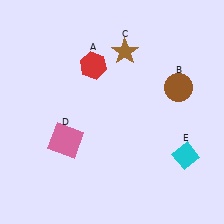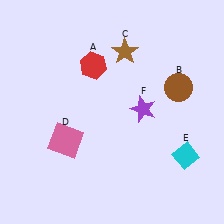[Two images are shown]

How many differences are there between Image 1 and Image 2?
There is 1 difference between the two images.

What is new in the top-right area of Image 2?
A purple star (F) was added in the top-right area of Image 2.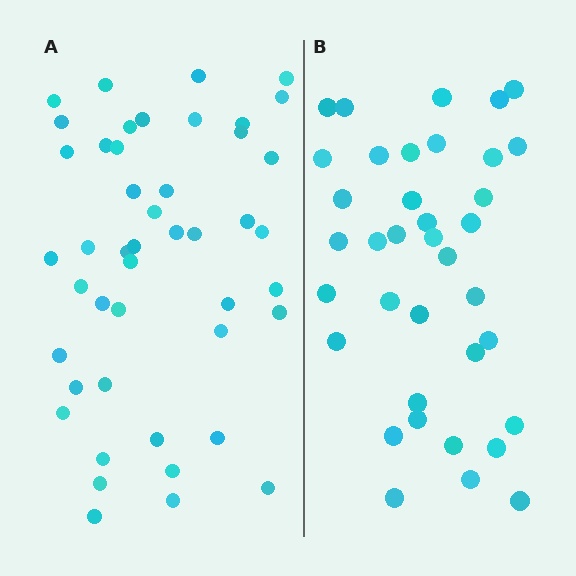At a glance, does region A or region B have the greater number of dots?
Region A (the left region) has more dots.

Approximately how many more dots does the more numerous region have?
Region A has roughly 8 or so more dots than region B.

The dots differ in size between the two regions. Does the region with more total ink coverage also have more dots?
No. Region B has more total ink coverage because its dots are larger, but region A actually contains more individual dots. Total area can be misleading — the number of items is what matters here.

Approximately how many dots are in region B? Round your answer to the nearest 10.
About 40 dots. (The exact count is 37, which rounds to 40.)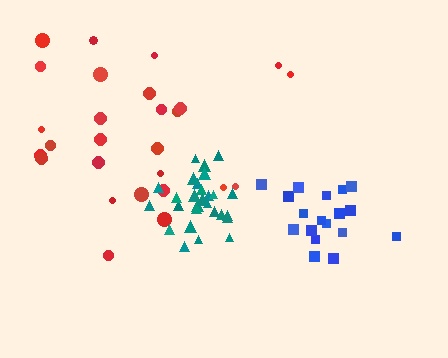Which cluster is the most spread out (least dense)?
Red.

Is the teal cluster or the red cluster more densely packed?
Teal.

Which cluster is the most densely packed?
Teal.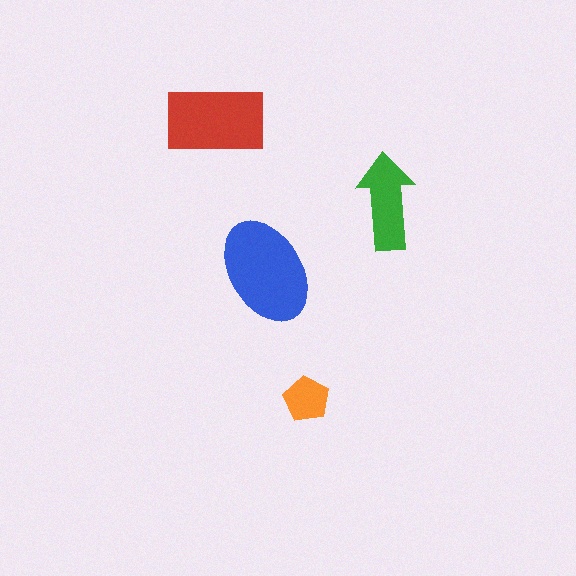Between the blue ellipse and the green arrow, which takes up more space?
The blue ellipse.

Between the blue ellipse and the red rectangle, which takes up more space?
The blue ellipse.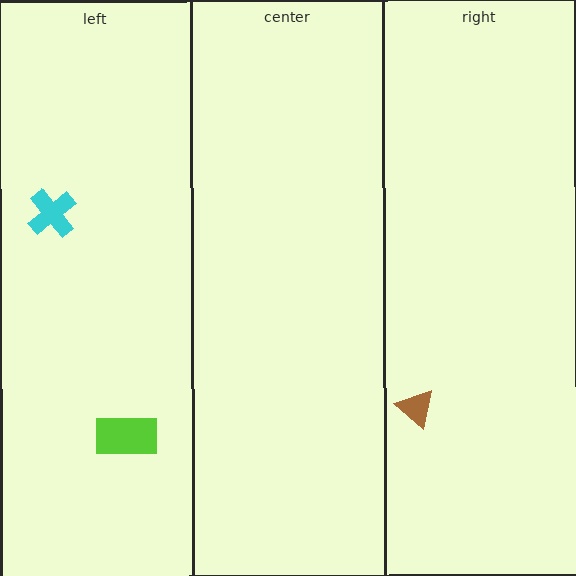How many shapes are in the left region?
2.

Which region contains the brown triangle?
The right region.